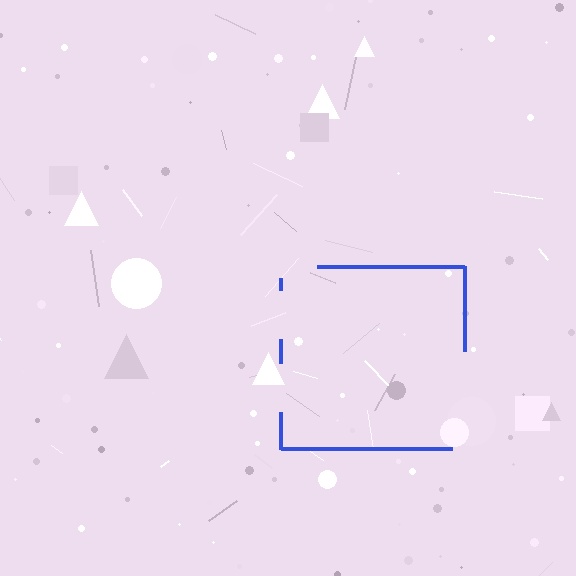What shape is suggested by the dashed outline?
The dashed outline suggests a square.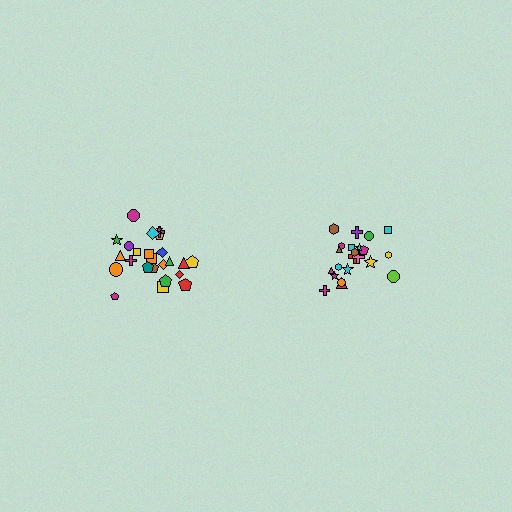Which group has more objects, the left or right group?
The left group.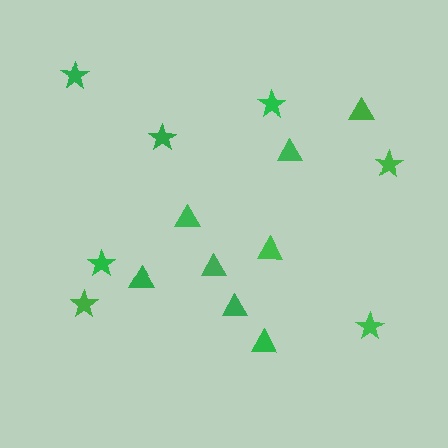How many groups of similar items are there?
There are 2 groups: one group of stars (7) and one group of triangles (8).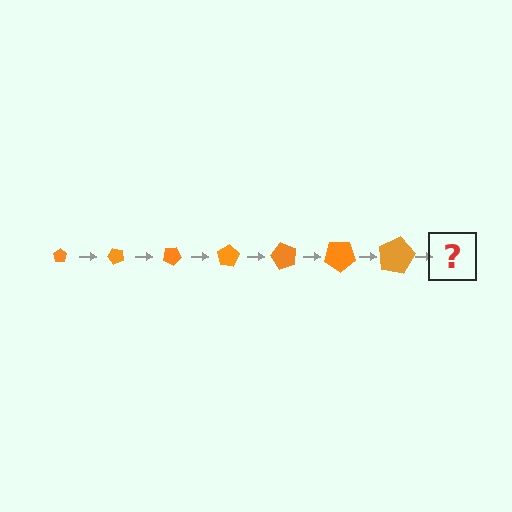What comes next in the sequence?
The next element should be a pentagon, larger than the previous one and rotated 350 degrees from the start.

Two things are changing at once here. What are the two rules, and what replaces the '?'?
The two rules are that the pentagon grows larger each step and it rotates 50 degrees each step. The '?' should be a pentagon, larger than the previous one and rotated 350 degrees from the start.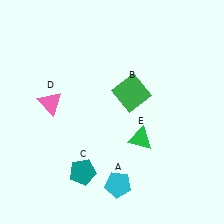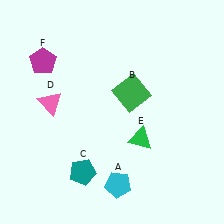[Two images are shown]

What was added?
A magenta pentagon (F) was added in Image 2.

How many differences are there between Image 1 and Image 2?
There is 1 difference between the two images.